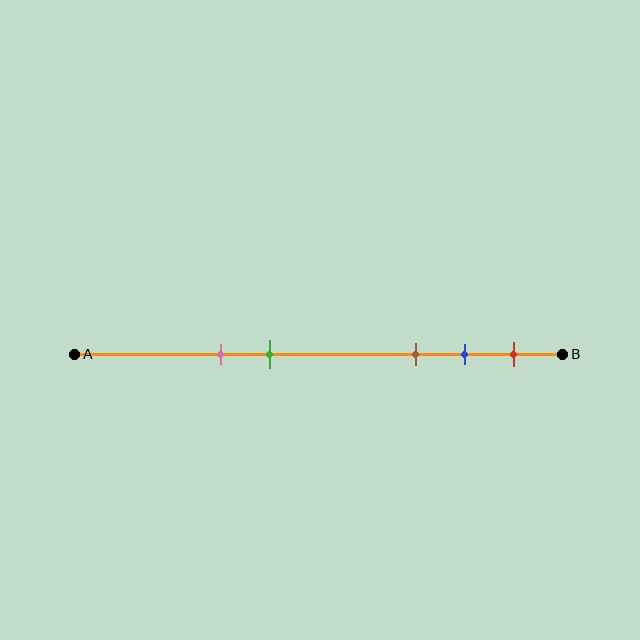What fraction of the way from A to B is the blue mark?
The blue mark is approximately 80% (0.8) of the way from A to B.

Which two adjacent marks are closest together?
The blue and red marks are the closest adjacent pair.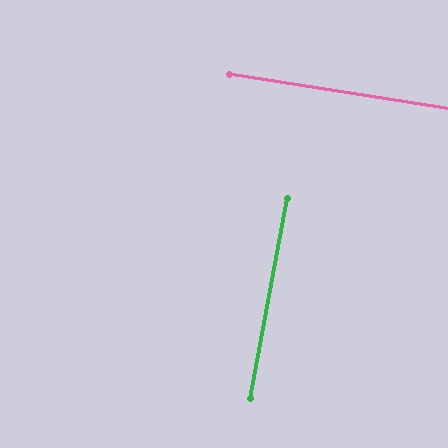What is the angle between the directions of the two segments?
Approximately 89 degrees.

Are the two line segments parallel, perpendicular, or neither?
Perpendicular — they meet at approximately 89°.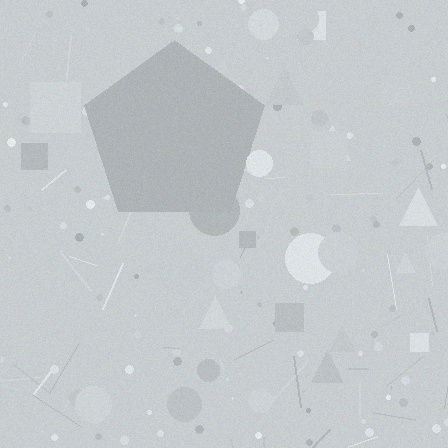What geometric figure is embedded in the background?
A pentagon is embedded in the background.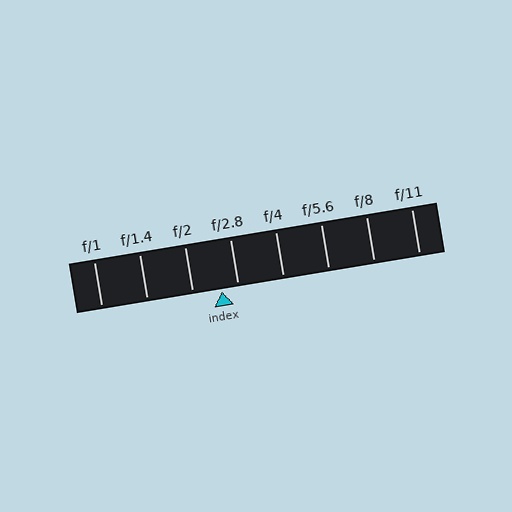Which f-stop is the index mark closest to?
The index mark is closest to f/2.8.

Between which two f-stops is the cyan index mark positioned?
The index mark is between f/2 and f/2.8.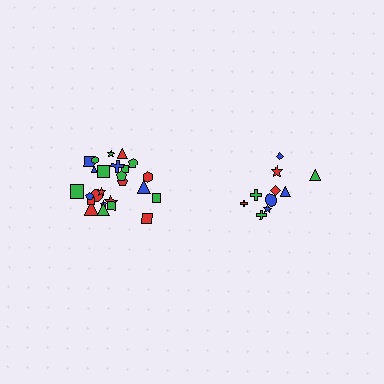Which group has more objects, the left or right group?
The left group.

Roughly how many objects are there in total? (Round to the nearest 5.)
Roughly 35 objects in total.